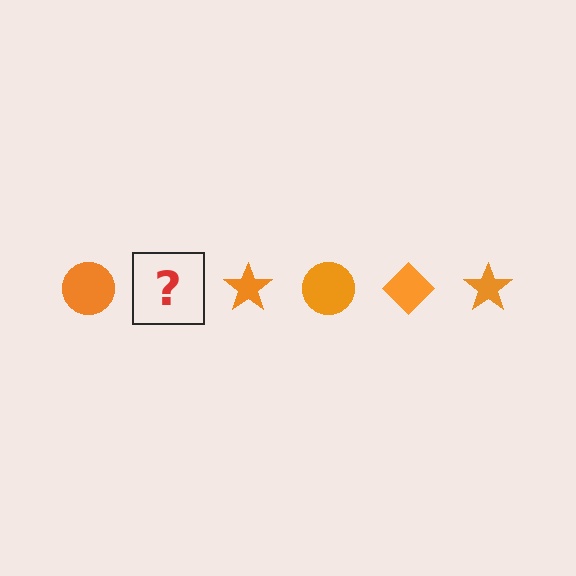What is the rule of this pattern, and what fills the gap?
The rule is that the pattern cycles through circle, diamond, star shapes in orange. The gap should be filled with an orange diamond.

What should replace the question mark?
The question mark should be replaced with an orange diamond.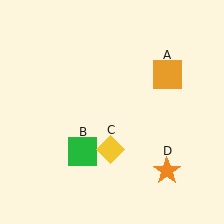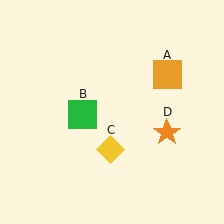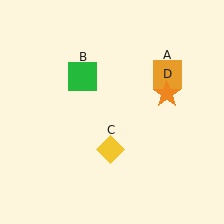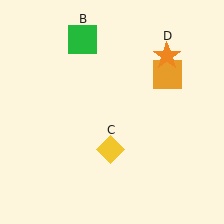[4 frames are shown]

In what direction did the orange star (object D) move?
The orange star (object D) moved up.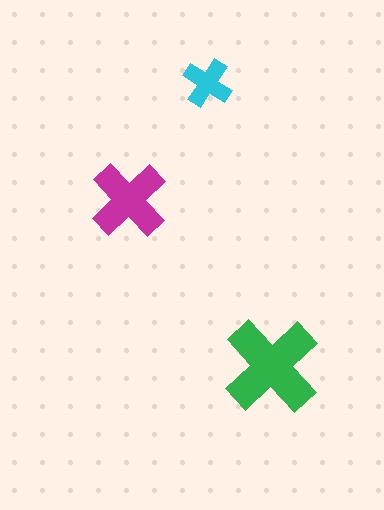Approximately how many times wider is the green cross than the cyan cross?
About 2 times wider.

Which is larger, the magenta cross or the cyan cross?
The magenta one.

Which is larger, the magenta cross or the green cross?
The green one.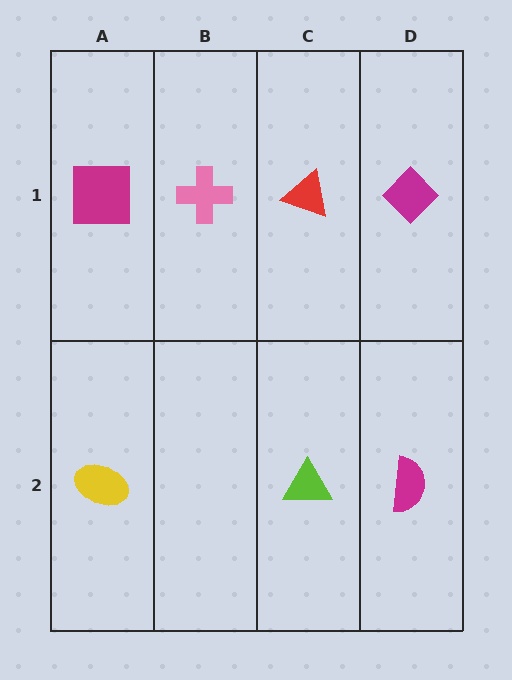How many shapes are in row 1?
4 shapes.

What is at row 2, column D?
A magenta semicircle.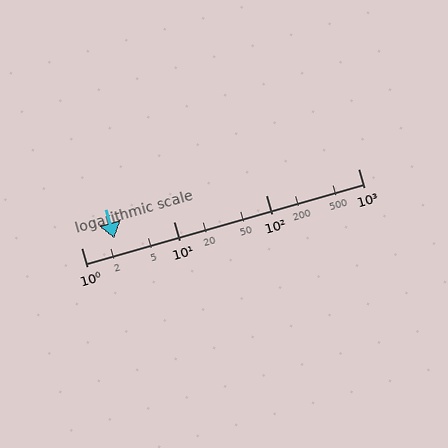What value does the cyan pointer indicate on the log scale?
The pointer indicates approximately 2.3.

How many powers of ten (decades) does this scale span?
The scale spans 3 decades, from 1 to 1000.